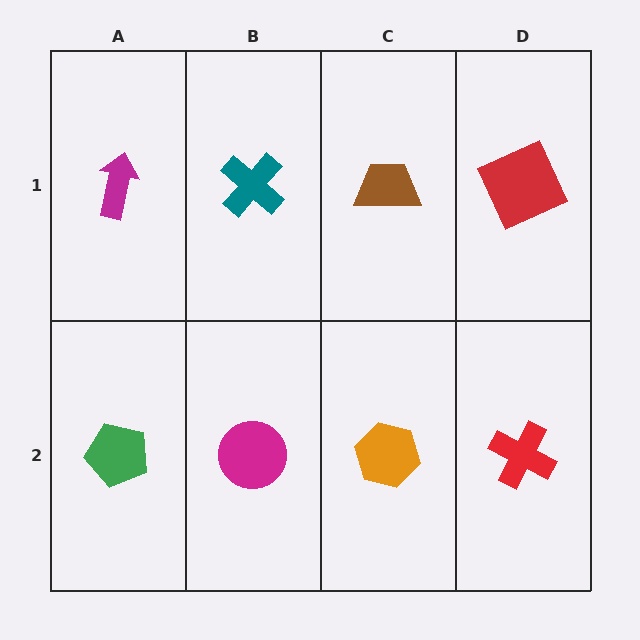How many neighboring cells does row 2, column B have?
3.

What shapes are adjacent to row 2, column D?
A red square (row 1, column D), an orange hexagon (row 2, column C).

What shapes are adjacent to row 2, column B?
A teal cross (row 1, column B), a green pentagon (row 2, column A), an orange hexagon (row 2, column C).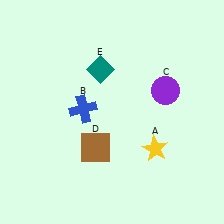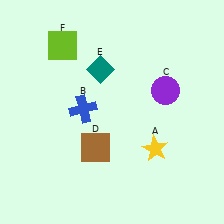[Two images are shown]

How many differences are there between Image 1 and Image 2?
There is 1 difference between the two images.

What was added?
A lime square (F) was added in Image 2.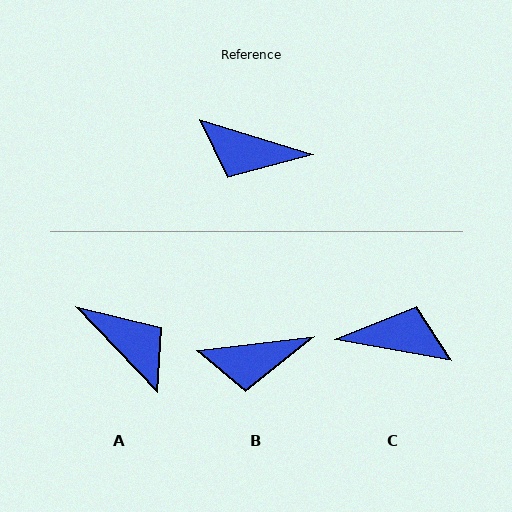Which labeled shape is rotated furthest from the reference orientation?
C, about 173 degrees away.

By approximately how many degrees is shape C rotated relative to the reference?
Approximately 173 degrees clockwise.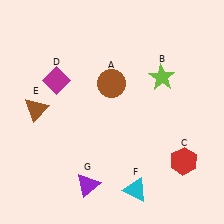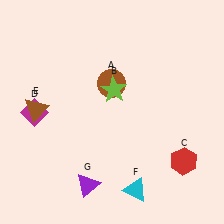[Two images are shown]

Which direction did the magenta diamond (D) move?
The magenta diamond (D) moved down.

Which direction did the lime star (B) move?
The lime star (B) moved left.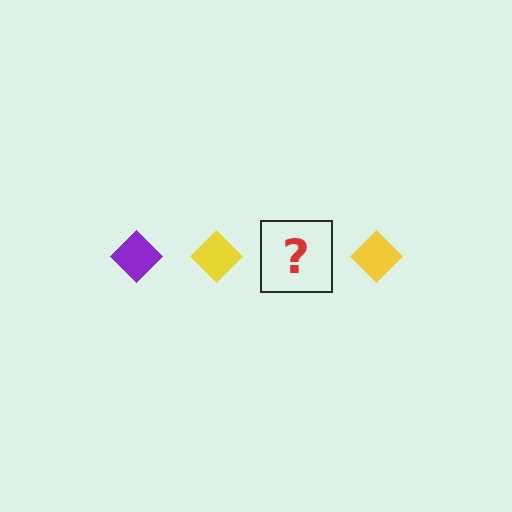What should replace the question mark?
The question mark should be replaced with a purple diamond.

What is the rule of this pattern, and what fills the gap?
The rule is that the pattern cycles through purple, yellow diamonds. The gap should be filled with a purple diamond.